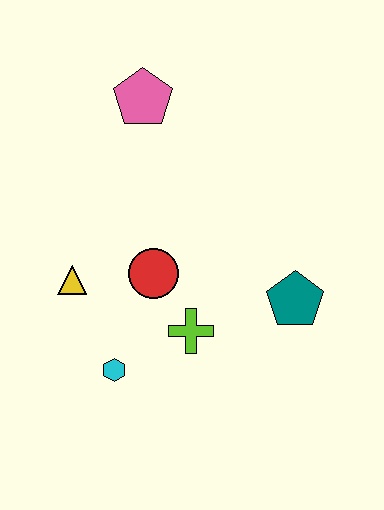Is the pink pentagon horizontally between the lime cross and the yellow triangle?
Yes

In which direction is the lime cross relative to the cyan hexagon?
The lime cross is to the right of the cyan hexagon.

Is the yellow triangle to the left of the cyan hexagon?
Yes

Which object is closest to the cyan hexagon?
The lime cross is closest to the cyan hexagon.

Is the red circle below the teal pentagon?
No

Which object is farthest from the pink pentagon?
The cyan hexagon is farthest from the pink pentagon.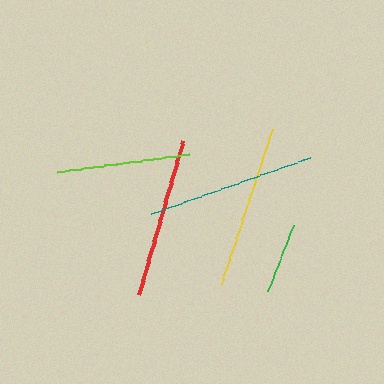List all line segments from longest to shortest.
From longest to shortest: teal, yellow, red, lime, green.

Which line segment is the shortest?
The green line is the shortest at approximately 71 pixels.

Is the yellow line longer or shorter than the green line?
The yellow line is longer than the green line.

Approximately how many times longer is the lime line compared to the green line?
The lime line is approximately 1.9 times the length of the green line.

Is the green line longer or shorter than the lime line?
The lime line is longer than the green line.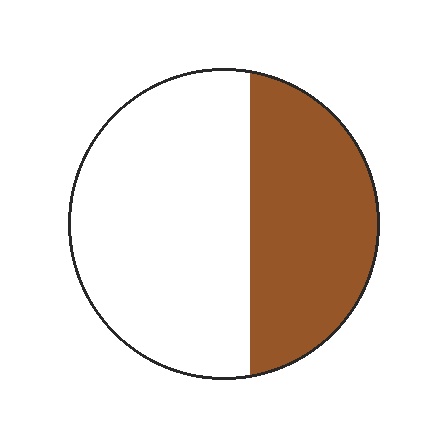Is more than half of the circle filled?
No.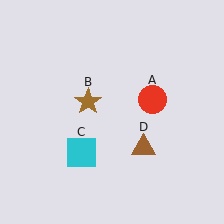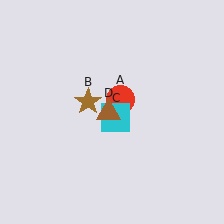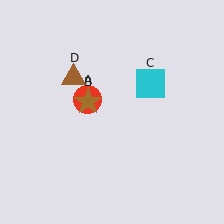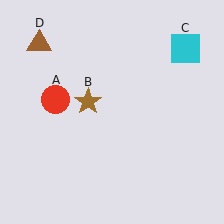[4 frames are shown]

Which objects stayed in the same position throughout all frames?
Brown star (object B) remained stationary.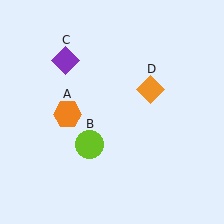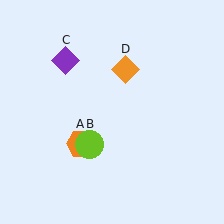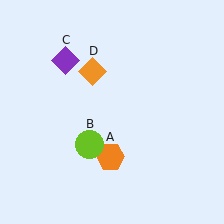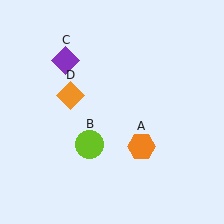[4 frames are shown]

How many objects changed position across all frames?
2 objects changed position: orange hexagon (object A), orange diamond (object D).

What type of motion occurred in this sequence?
The orange hexagon (object A), orange diamond (object D) rotated counterclockwise around the center of the scene.